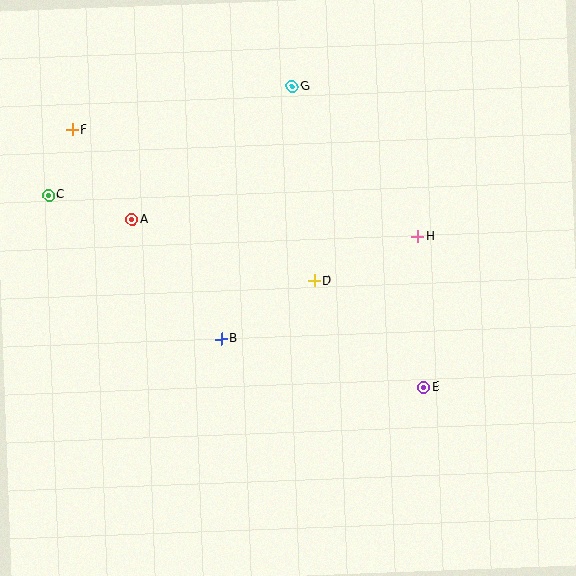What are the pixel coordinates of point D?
Point D is at (314, 281).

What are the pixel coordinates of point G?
Point G is at (292, 86).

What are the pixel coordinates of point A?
Point A is at (132, 219).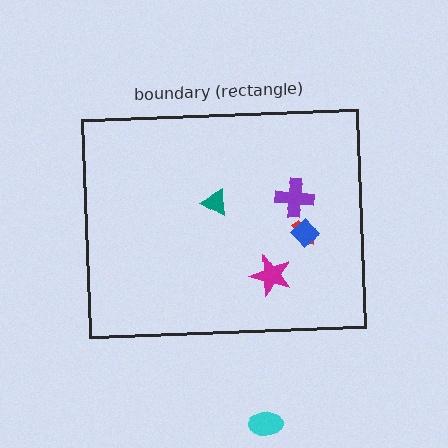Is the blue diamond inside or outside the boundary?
Inside.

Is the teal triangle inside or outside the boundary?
Inside.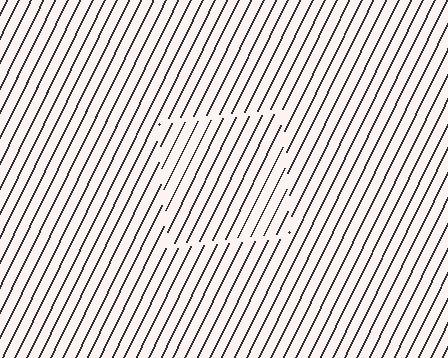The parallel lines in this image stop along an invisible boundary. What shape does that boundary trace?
An illusory square. The interior of the shape contains the same grating, shifted by half a period — the contour is defined by the phase discontinuity where line-ends from the inner and outer gratings abut.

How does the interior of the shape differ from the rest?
The interior of the shape contains the same grating, shifted by half a period — the contour is defined by the phase discontinuity where line-ends from the inner and outer gratings abut.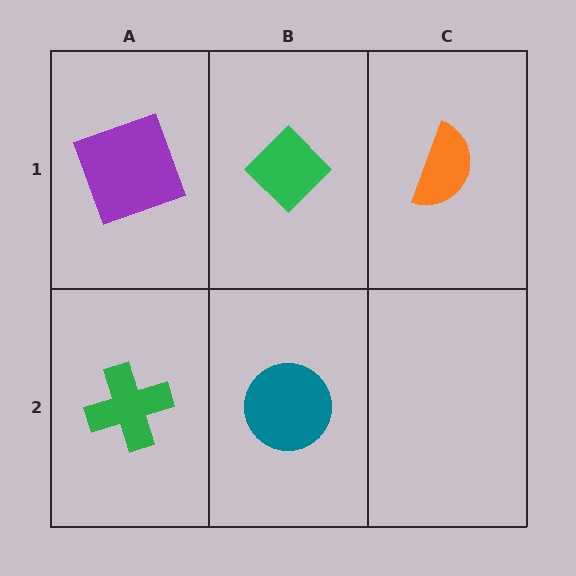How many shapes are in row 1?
3 shapes.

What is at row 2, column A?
A green cross.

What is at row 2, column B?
A teal circle.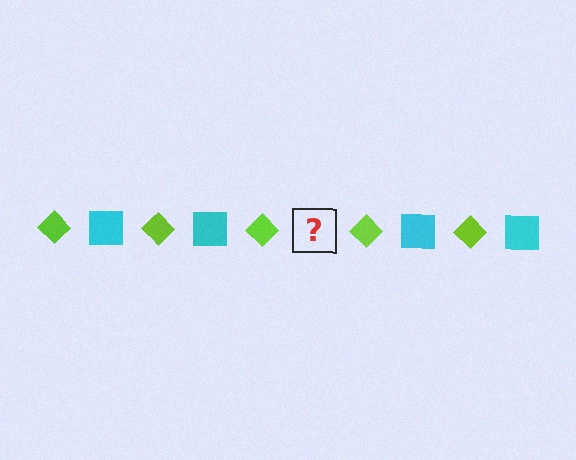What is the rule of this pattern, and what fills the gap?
The rule is that the pattern alternates between lime diamond and cyan square. The gap should be filled with a cyan square.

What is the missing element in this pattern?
The missing element is a cyan square.